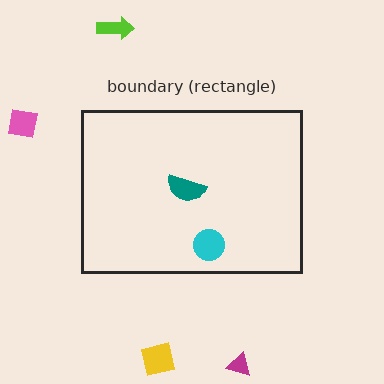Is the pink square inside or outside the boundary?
Outside.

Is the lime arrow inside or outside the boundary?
Outside.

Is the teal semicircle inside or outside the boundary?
Inside.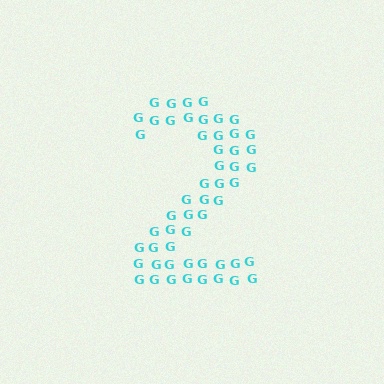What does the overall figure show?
The overall figure shows the digit 2.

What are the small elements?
The small elements are letter G's.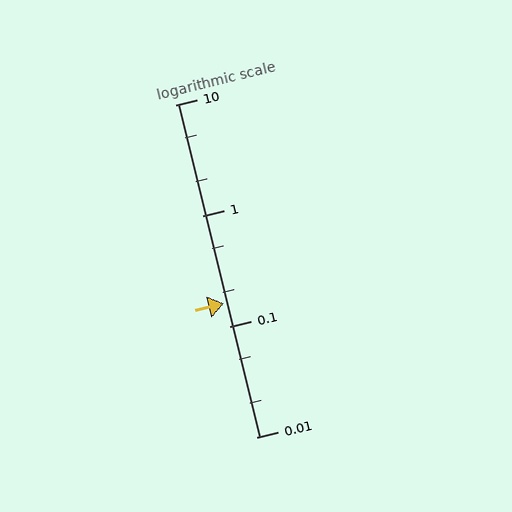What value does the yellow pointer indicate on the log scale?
The pointer indicates approximately 0.16.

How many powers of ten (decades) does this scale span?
The scale spans 3 decades, from 0.01 to 10.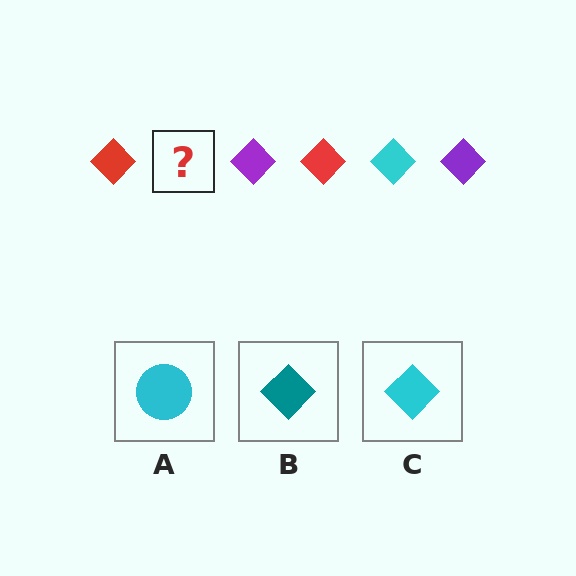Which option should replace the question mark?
Option C.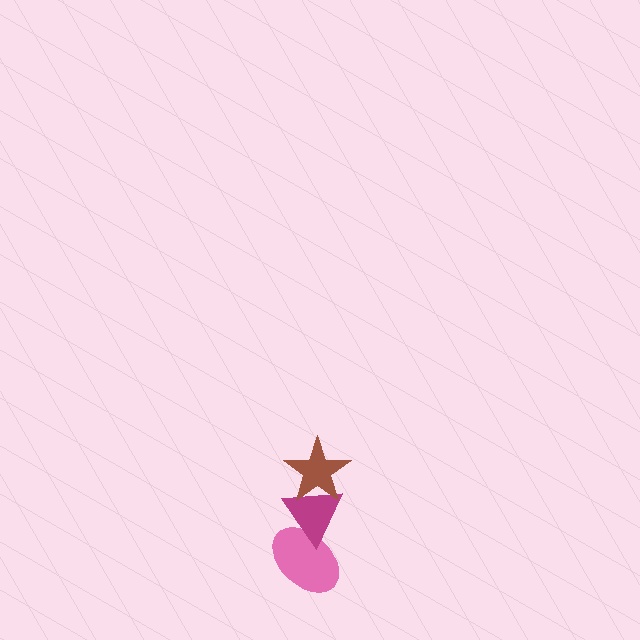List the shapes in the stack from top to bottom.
From top to bottom: the brown star, the magenta triangle, the pink ellipse.